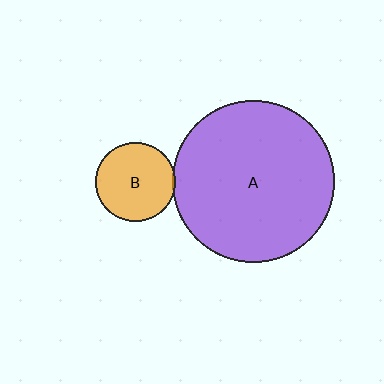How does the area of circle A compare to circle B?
Approximately 4.2 times.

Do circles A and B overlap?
Yes.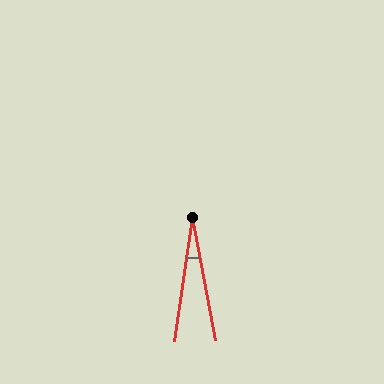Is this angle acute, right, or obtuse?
It is acute.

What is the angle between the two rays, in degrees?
Approximately 19 degrees.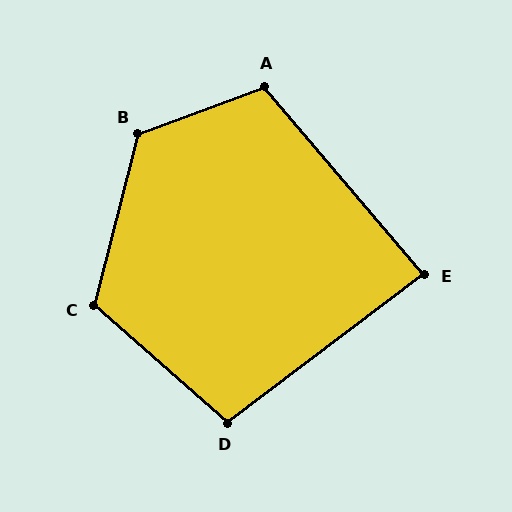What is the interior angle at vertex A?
Approximately 110 degrees (obtuse).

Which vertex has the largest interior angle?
B, at approximately 125 degrees.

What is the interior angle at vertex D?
Approximately 102 degrees (obtuse).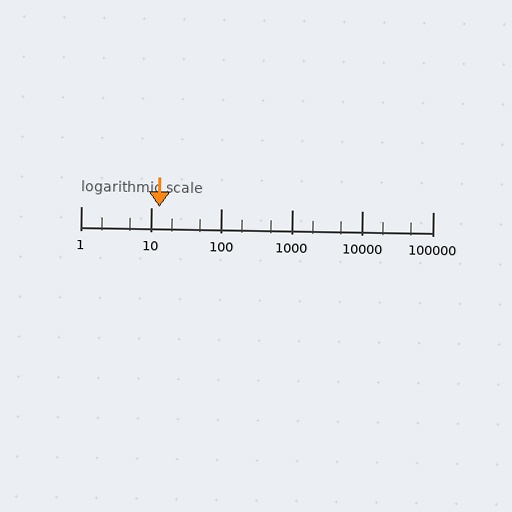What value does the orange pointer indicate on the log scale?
The pointer indicates approximately 13.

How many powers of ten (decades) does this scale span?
The scale spans 5 decades, from 1 to 100000.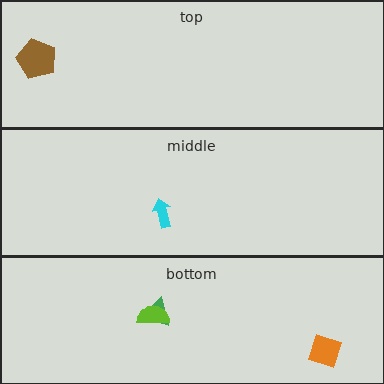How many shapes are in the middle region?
1.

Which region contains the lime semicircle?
The bottom region.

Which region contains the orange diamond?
The bottom region.